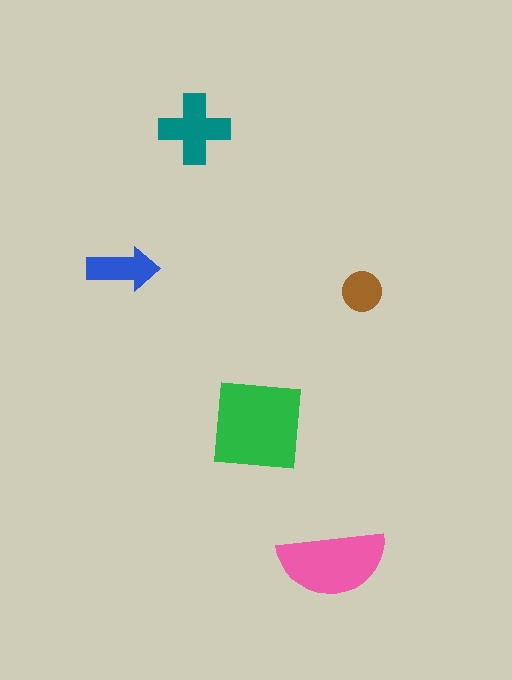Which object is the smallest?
The brown circle.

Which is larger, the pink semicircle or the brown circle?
The pink semicircle.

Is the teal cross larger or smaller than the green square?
Smaller.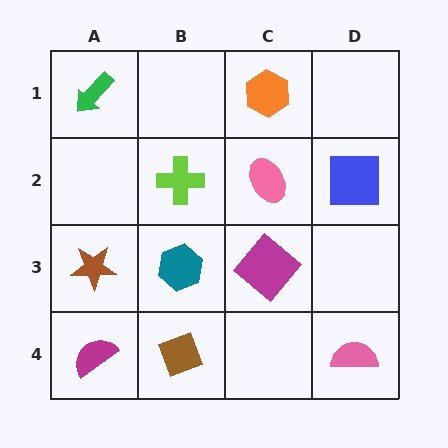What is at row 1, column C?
An orange hexagon.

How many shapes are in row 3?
3 shapes.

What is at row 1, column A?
A green arrow.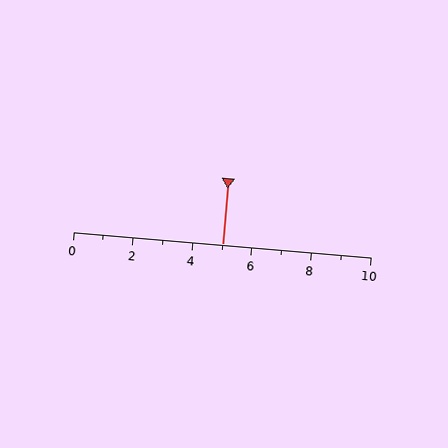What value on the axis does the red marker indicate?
The marker indicates approximately 5.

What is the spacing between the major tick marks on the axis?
The major ticks are spaced 2 apart.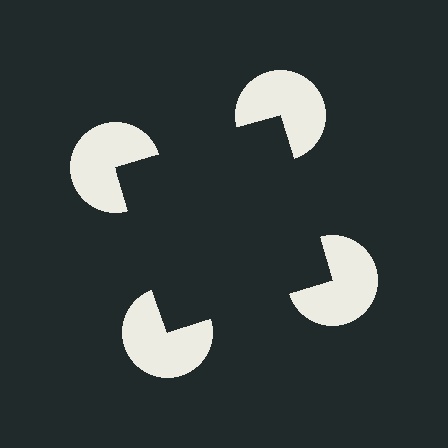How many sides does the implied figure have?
4 sides.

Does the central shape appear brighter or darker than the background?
It typically appears slightly darker than the background, even though no actual brightness change is drawn.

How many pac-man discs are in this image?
There are 4 — one at each vertex of the illusory square.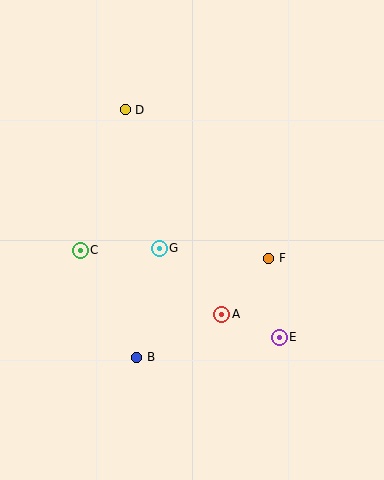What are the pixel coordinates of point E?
Point E is at (279, 337).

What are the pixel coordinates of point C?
Point C is at (80, 250).